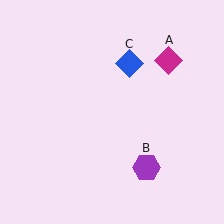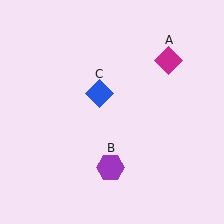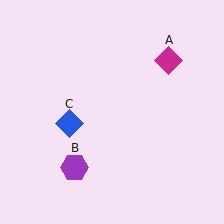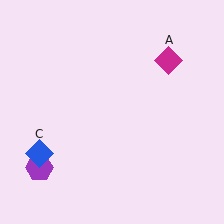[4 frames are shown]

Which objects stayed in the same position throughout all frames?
Magenta diamond (object A) remained stationary.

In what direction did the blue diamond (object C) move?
The blue diamond (object C) moved down and to the left.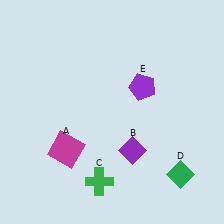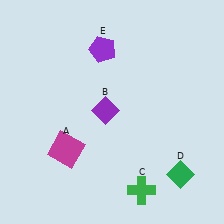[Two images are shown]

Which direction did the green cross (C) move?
The green cross (C) moved right.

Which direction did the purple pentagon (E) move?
The purple pentagon (E) moved left.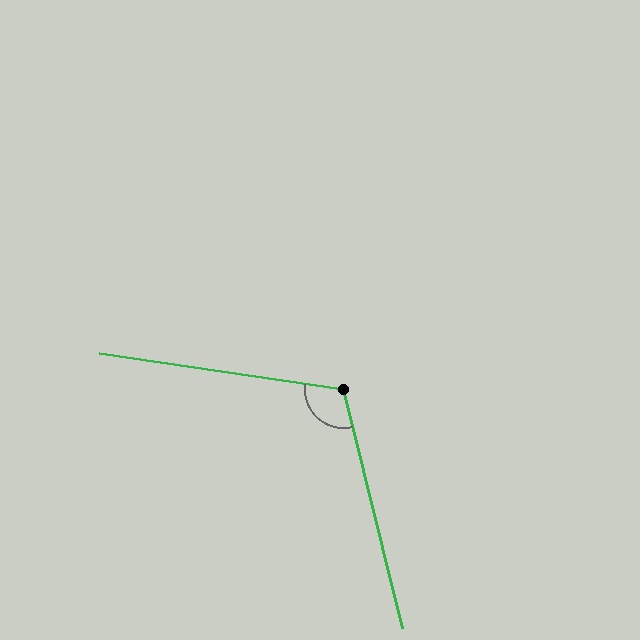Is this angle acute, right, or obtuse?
It is obtuse.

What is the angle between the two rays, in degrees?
Approximately 112 degrees.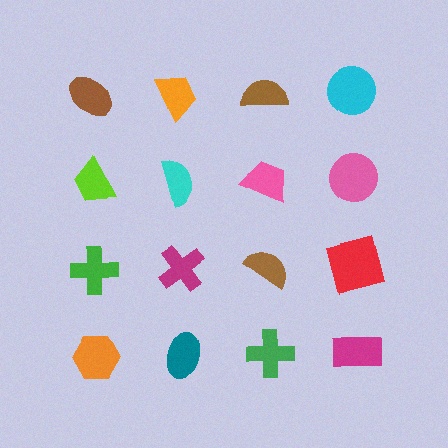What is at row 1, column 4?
A cyan circle.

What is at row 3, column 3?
A brown semicircle.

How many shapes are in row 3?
4 shapes.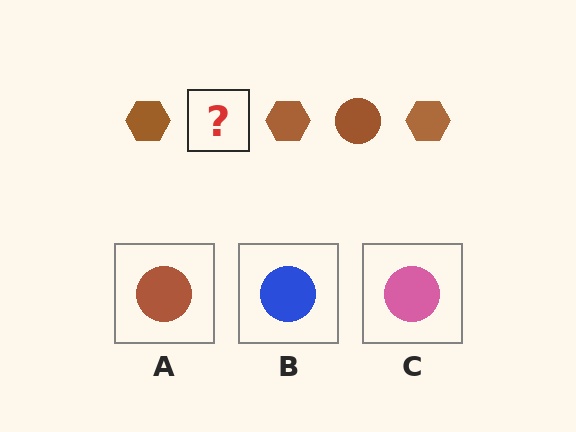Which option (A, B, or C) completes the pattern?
A.